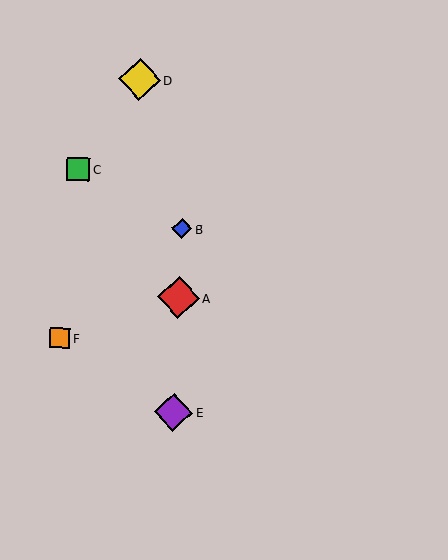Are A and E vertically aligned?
Yes, both are at x≈179.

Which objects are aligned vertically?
Objects A, B, E are aligned vertically.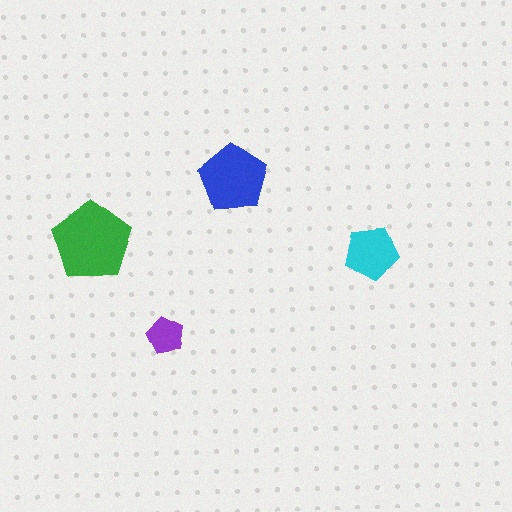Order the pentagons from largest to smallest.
the green one, the blue one, the cyan one, the purple one.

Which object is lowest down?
The purple pentagon is bottommost.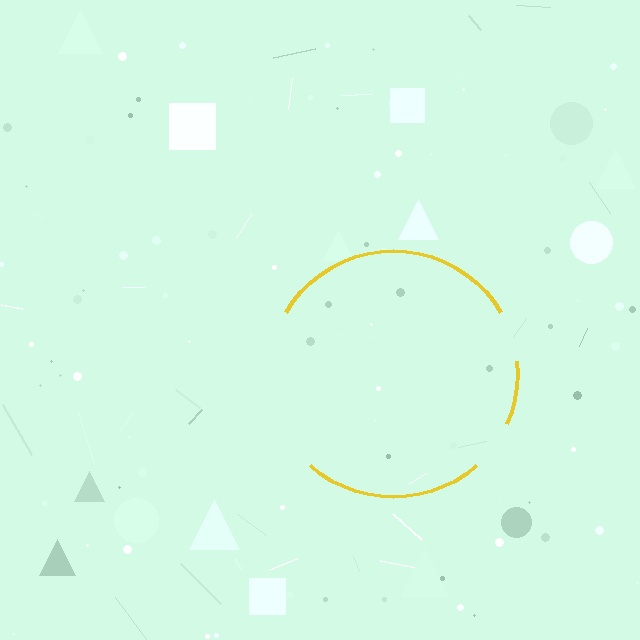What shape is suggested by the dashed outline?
The dashed outline suggests a circle.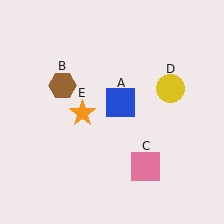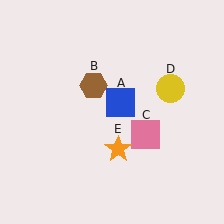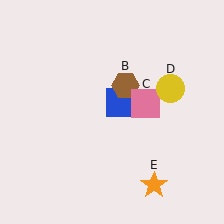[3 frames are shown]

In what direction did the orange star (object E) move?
The orange star (object E) moved down and to the right.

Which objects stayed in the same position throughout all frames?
Blue square (object A) and yellow circle (object D) remained stationary.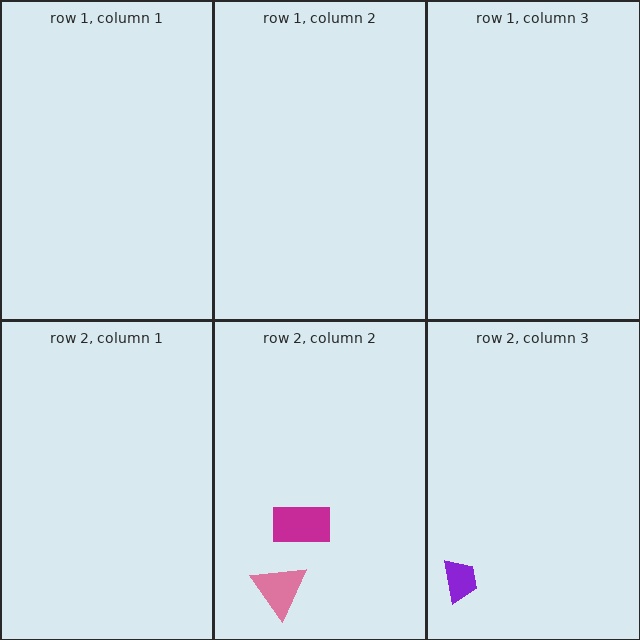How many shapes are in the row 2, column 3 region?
1.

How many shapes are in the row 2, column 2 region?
2.